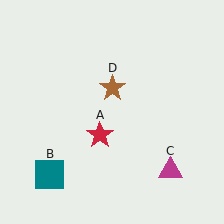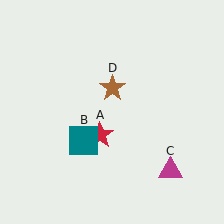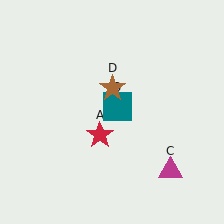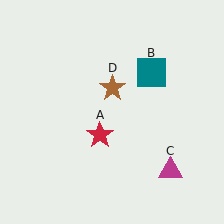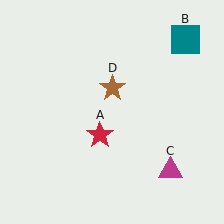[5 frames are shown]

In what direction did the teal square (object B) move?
The teal square (object B) moved up and to the right.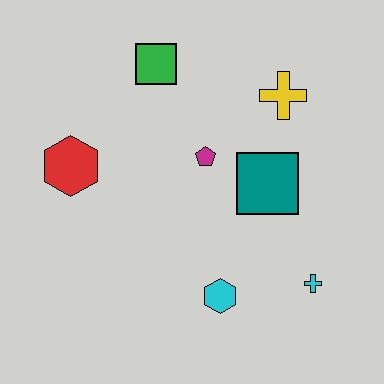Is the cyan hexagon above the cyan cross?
No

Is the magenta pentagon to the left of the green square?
No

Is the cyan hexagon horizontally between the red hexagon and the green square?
No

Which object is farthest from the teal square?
The red hexagon is farthest from the teal square.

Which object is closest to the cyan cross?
The cyan hexagon is closest to the cyan cross.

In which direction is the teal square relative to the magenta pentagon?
The teal square is to the right of the magenta pentagon.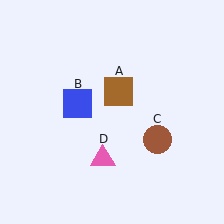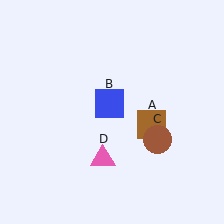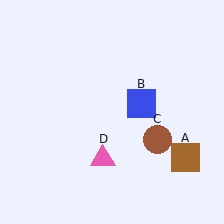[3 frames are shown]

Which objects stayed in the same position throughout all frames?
Brown circle (object C) and pink triangle (object D) remained stationary.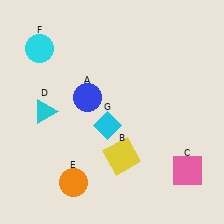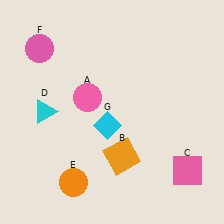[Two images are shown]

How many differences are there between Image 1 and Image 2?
There are 3 differences between the two images.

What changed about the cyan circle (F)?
In Image 1, F is cyan. In Image 2, it changed to pink.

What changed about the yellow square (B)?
In Image 1, B is yellow. In Image 2, it changed to orange.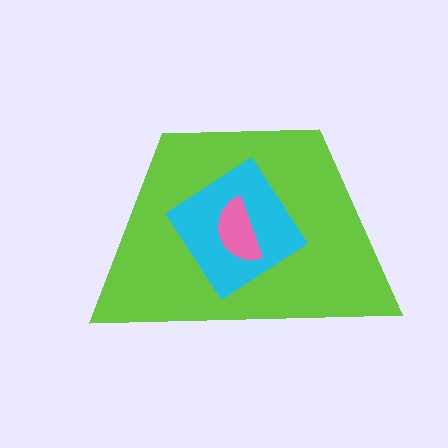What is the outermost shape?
The lime trapezoid.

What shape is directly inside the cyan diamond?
The pink semicircle.